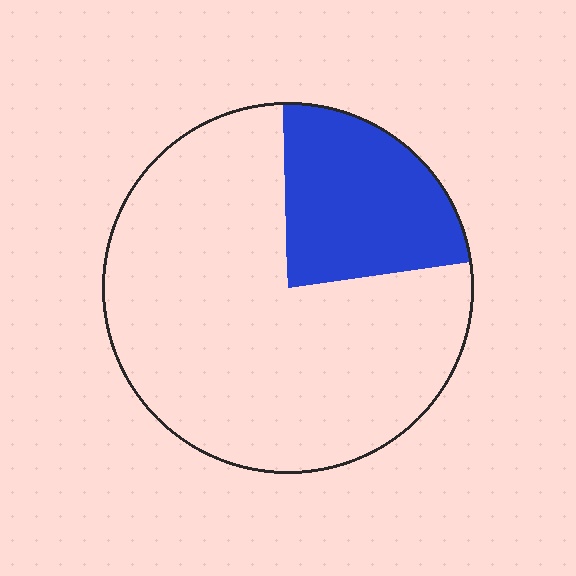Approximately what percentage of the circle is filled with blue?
Approximately 25%.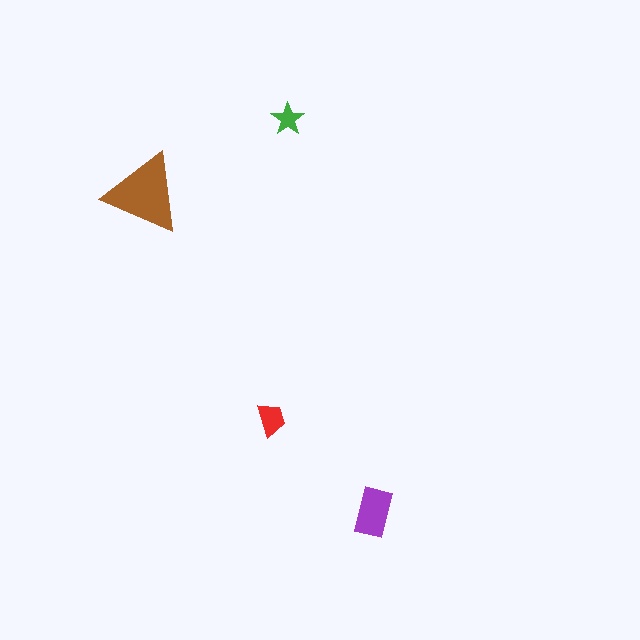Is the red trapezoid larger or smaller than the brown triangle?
Smaller.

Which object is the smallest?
The green star.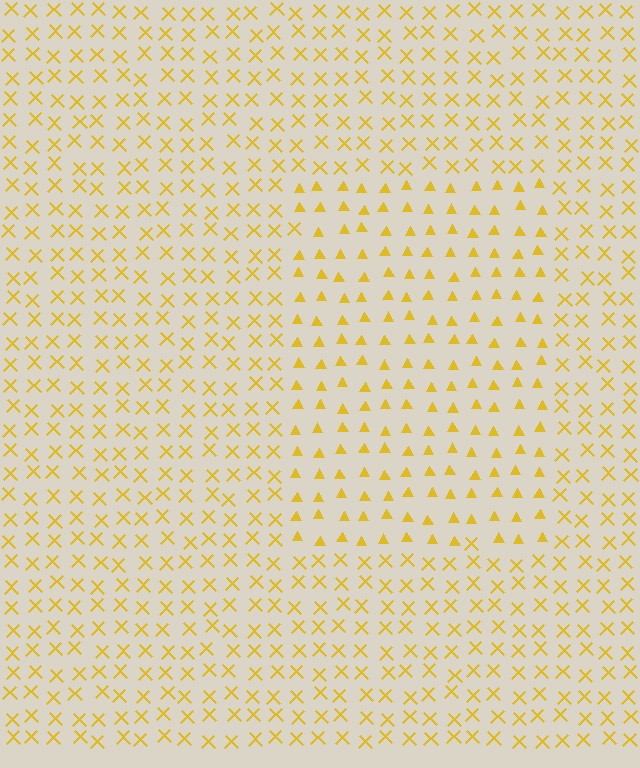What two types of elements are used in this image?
The image uses triangles inside the rectangle region and X marks outside it.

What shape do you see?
I see a rectangle.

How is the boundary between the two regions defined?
The boundary is defined by a change in element shape: triangles inside vs. X marks outside. All elements share the same color and spacing.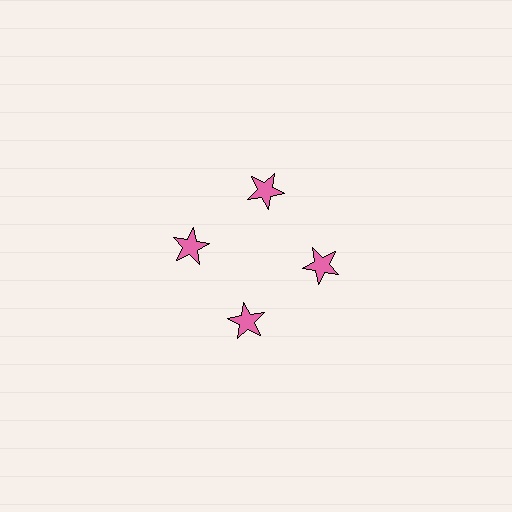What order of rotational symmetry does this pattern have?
This pattern has 4-fold rotational symmetry.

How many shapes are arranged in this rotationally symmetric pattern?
There are 4 shapes, arranged in 4 groups of 1.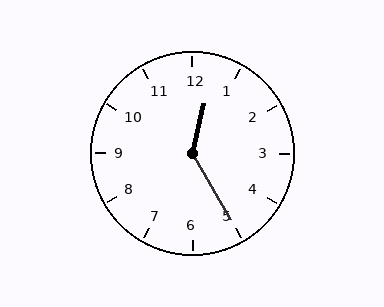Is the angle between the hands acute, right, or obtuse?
It is obtuse.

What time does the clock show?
12:25.